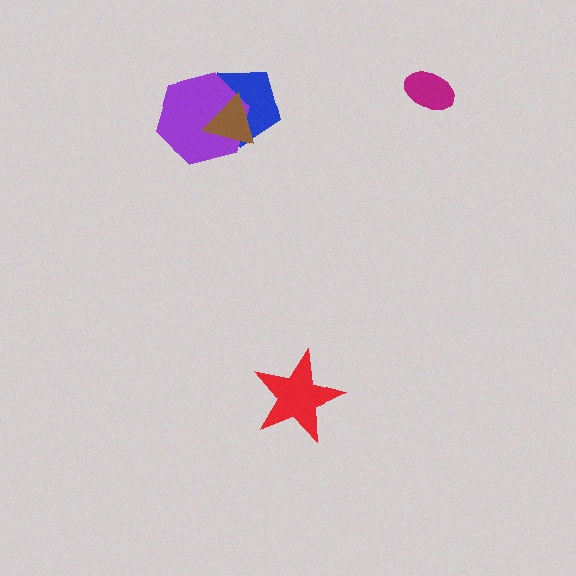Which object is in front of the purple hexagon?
The brown triangle is in front of the purple hexagon.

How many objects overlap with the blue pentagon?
2 objects overlap with the blue pentagon.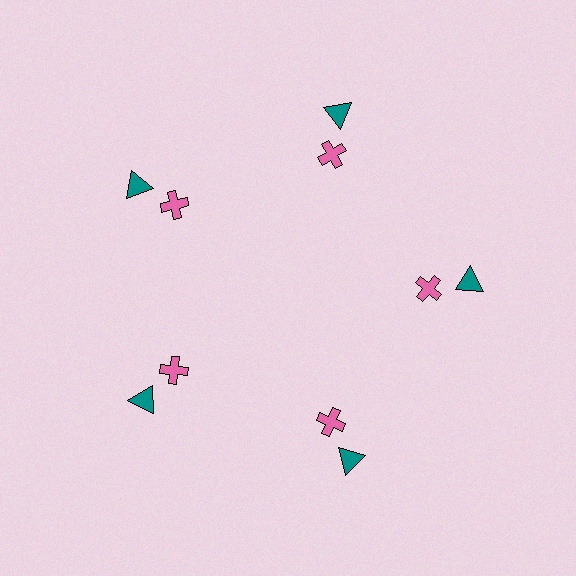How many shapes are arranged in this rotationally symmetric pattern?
There are 10 shapes, arranged in 5 groups of 2.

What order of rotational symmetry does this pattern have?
This pattern has 5-fold rotational symmetry.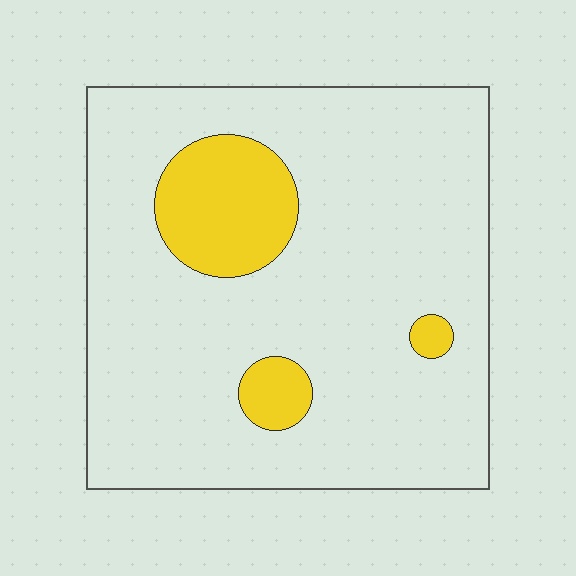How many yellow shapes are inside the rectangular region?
3.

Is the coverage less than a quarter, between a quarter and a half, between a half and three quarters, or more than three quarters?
Less than a quarter.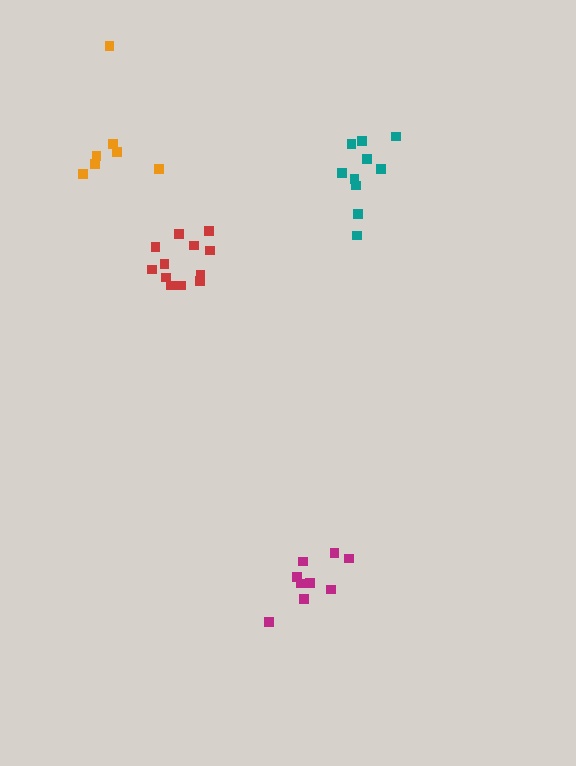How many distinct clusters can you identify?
There are 4 distinct clusters.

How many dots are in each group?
Group 1: 10 dots, Group 2: 12 dots, Group 3: 9 dots, Group 4: 7 dots (38 total).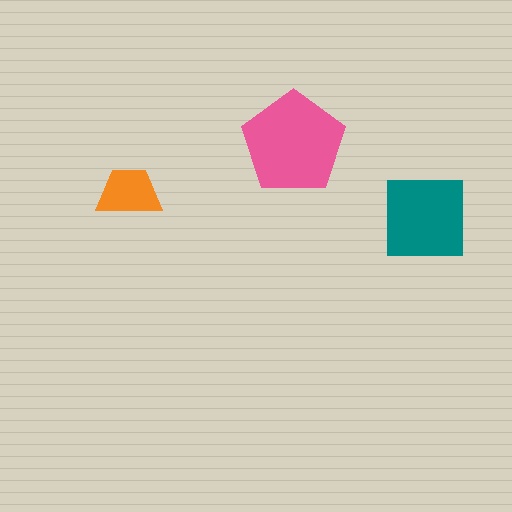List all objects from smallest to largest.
The orange trapezoid, the teal square, the pink pentagon.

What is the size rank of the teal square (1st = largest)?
2nd.